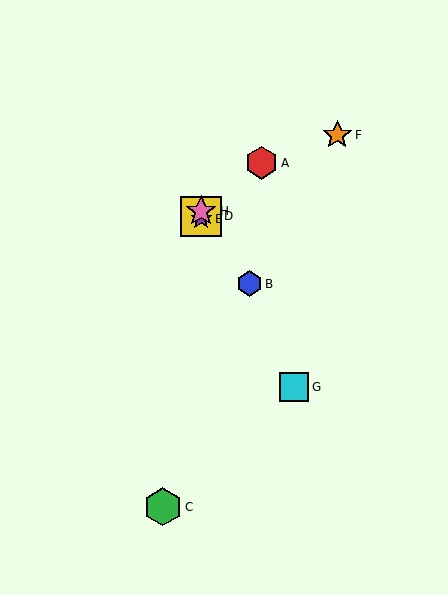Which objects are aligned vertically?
Objects D, E, H are aligned vertically.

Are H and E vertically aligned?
Yes, both are at x≈201.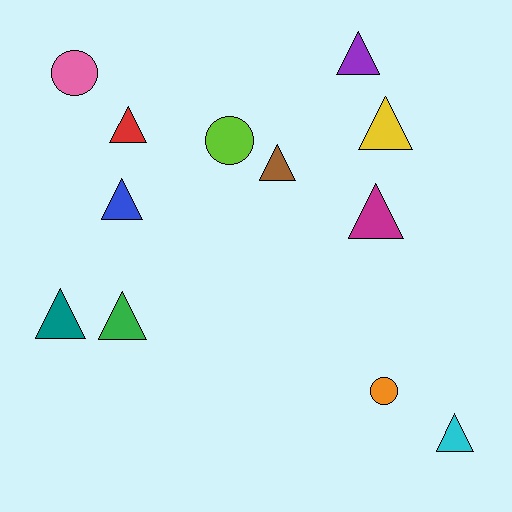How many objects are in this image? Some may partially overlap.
There are 12 objects.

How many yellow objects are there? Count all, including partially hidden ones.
There is 1 yellow object.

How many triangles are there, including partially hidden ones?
There are 9 triangles.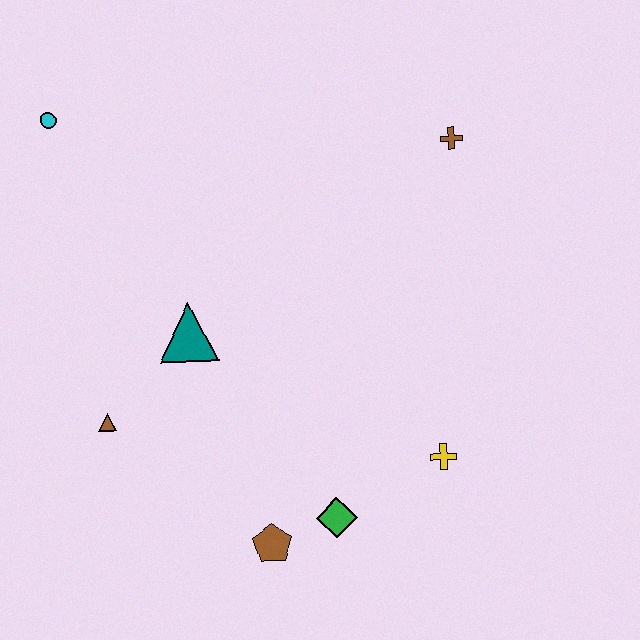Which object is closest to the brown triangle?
The teal triangle is closest to the brown triangle.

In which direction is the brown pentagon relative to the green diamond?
The brown pentagon is to the left of the green diamond.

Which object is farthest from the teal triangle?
The brown cross is farthest from the teal triangle.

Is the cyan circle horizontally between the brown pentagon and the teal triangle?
No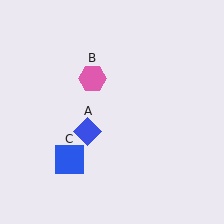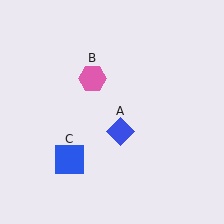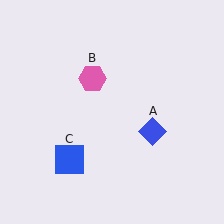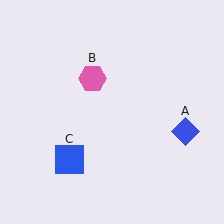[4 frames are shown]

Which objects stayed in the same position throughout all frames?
Pink hexagon (object B) and blue square (object C) remained stationary.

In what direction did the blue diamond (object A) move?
The blue diamond (object A) moved right.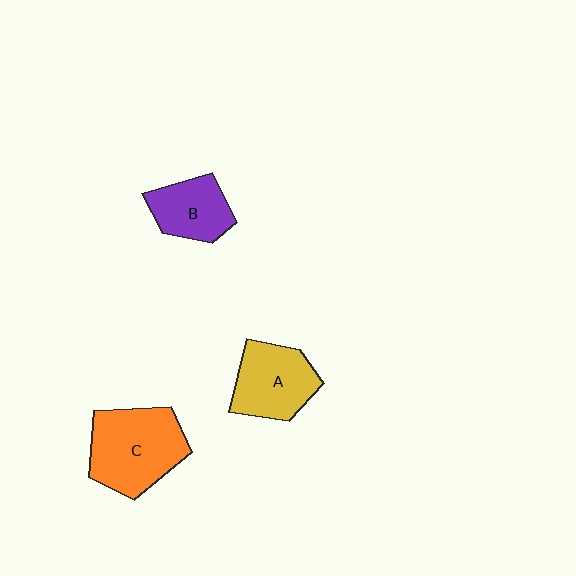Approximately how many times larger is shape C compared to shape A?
Approximately 1.3 times.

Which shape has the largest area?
Shape C (orange).